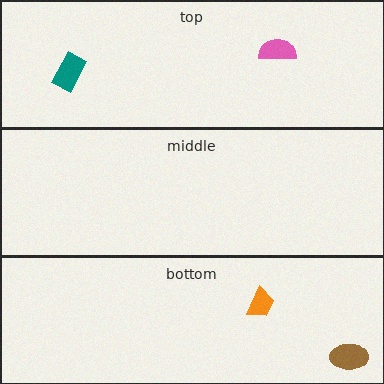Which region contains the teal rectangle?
The top region.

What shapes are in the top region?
The teal rectangle, the pink semicircle.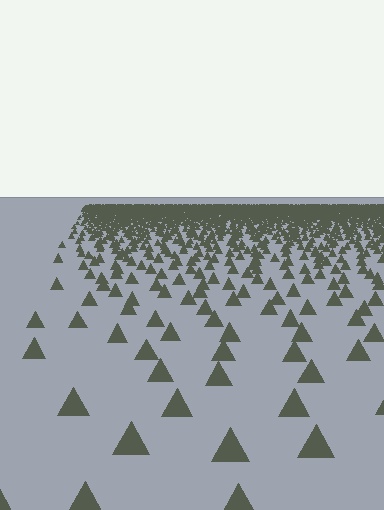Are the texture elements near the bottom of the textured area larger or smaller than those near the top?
Larger. Near the bottom, elements are closer to the viewer and appear at a bigger on-screen size.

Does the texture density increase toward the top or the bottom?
Density increases toward the top.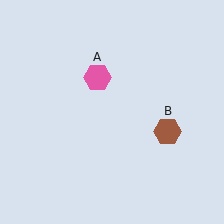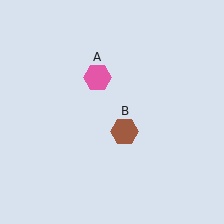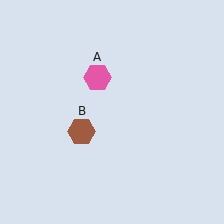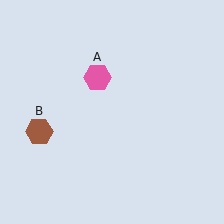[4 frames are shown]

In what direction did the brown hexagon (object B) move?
The brown hexagon (object B) moved left.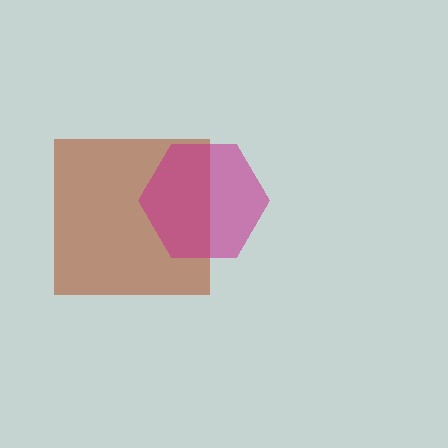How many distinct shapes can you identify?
There are 2 distinct shapes: a brown square, a magenta hexagon.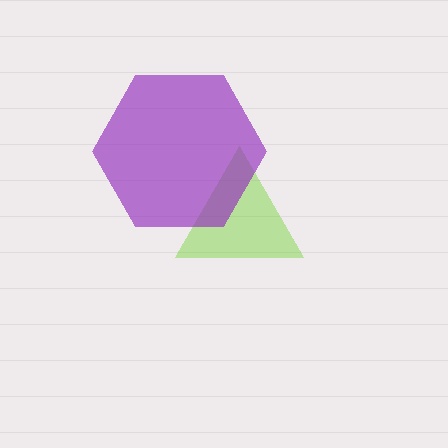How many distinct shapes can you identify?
There are 2 distinct shapes: a lime triangle, a purple hexagon.